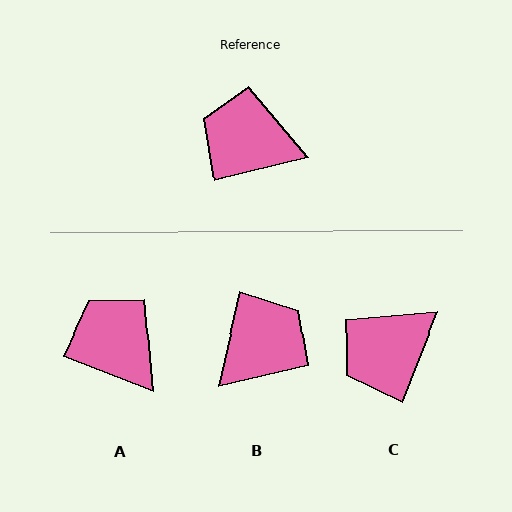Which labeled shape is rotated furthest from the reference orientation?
B, about 117 degrees away.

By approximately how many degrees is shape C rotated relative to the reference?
Approximately 55 degrees counter-clockwise.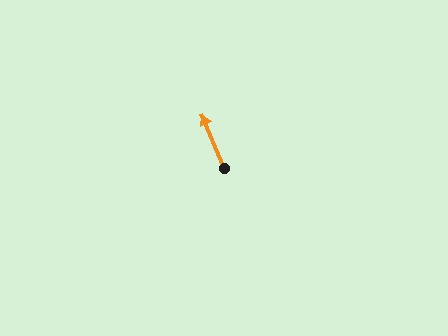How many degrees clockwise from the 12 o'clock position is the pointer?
Approximately 338 degrees.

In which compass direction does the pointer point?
North.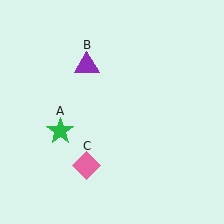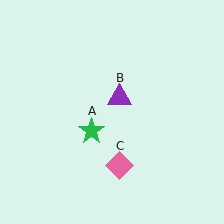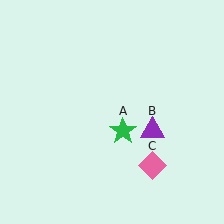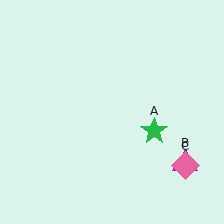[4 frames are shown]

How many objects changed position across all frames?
3 objects changed position: green star (object A), purple triangle (object B), pink diamond (object C).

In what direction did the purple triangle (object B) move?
The purple triangle (object B) moved down and to the right.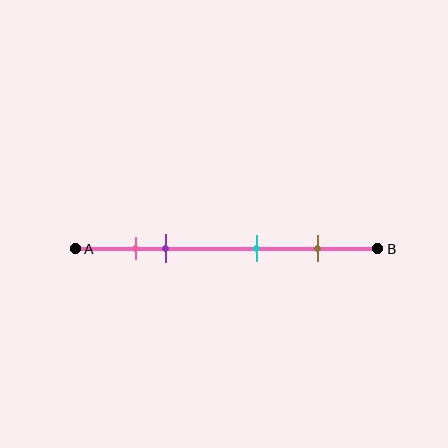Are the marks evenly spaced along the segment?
No, the marks are not evenly spaced.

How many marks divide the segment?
There are 4 marks dividing the segment.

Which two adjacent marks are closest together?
The pink and purple marks are the closest adjacent pair.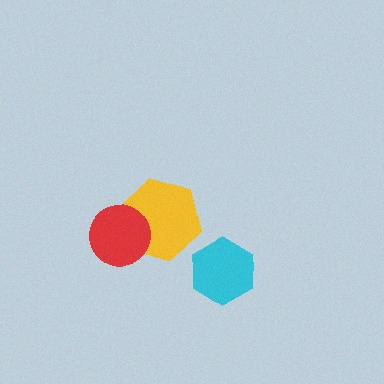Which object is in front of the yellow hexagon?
The red circle is in front of the yellow hexagon.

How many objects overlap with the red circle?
1 object overlaps with the red circle.